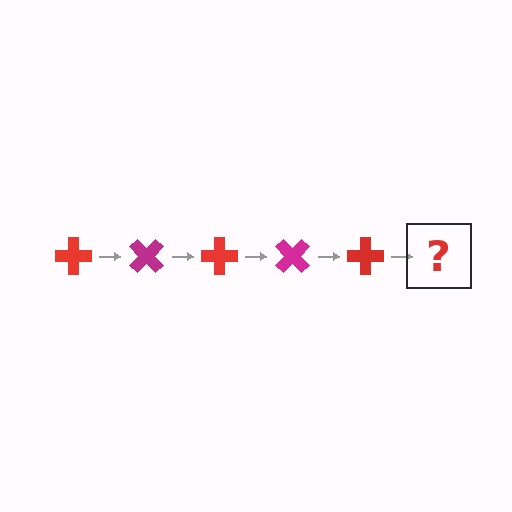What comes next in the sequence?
The next element should be a magenta cross, rotated 225 degrees from the start.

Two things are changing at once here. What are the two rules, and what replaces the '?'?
The two rules are that it rotates 45 degrees each step and the color cycles through red and magenta. The '?' should be a magenta cross, rotated 225 degrees from the start.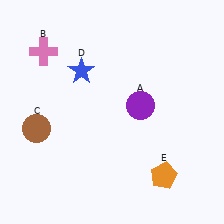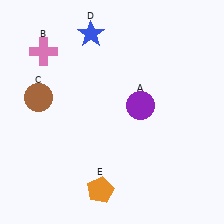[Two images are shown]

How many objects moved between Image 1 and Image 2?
3 objects moved between the two images.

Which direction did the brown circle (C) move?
The brown circle (C) moved up.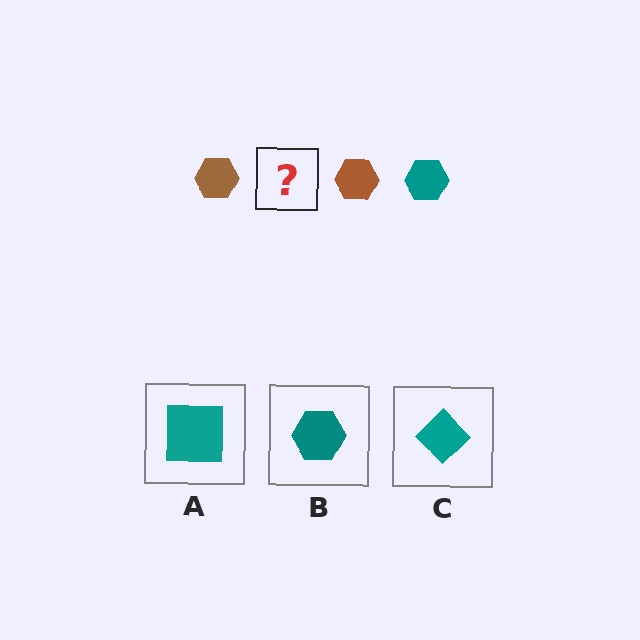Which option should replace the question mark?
Option B.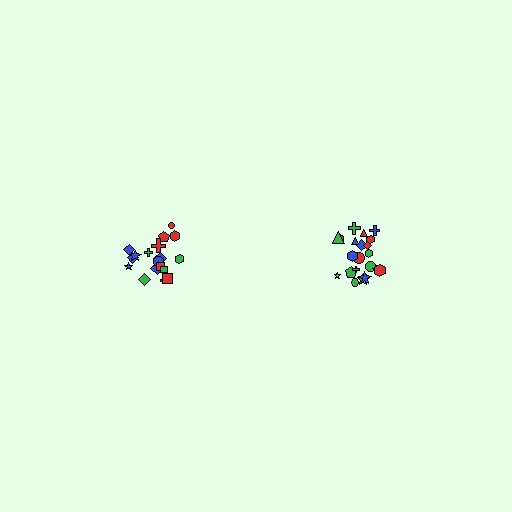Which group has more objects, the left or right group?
The right group.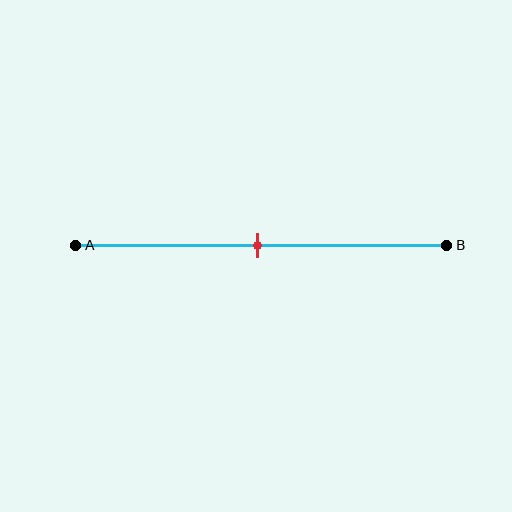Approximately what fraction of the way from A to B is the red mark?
The red mark is approximately 50% of the way from A to B.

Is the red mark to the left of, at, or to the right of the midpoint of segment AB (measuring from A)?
The red mark is approximately at the midpoint of segment AB.